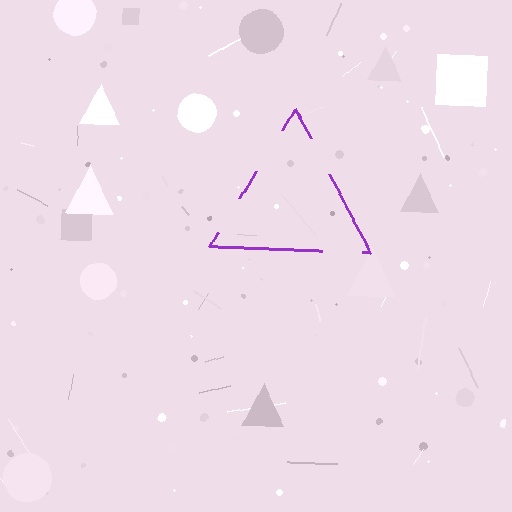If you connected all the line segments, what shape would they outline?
They would outline a triangle.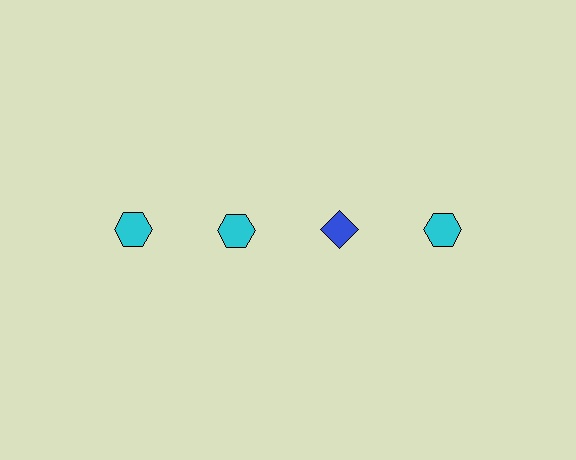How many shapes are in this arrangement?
There are 4 shapes arranged in a grid pattern.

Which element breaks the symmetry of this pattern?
The blue diamond in the top row, center column breaks the symmetry. All other shapes are cyan hexagons.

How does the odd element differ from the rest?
It differs in both color (blue instead of cyan) and shape (diamond instead of hexagon).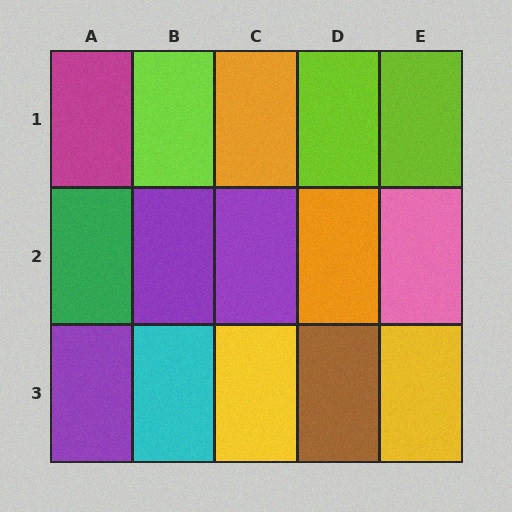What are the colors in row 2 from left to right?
Green, purple, purple, orange, pink.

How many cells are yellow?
2 cells are yellow.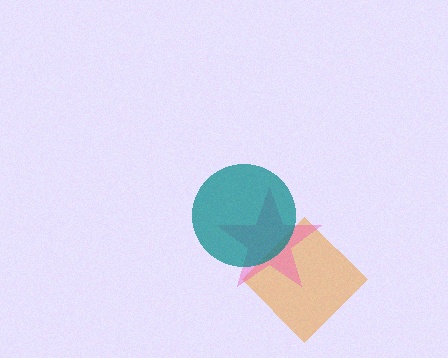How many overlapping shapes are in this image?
There are 3 overlapping shapes in the image.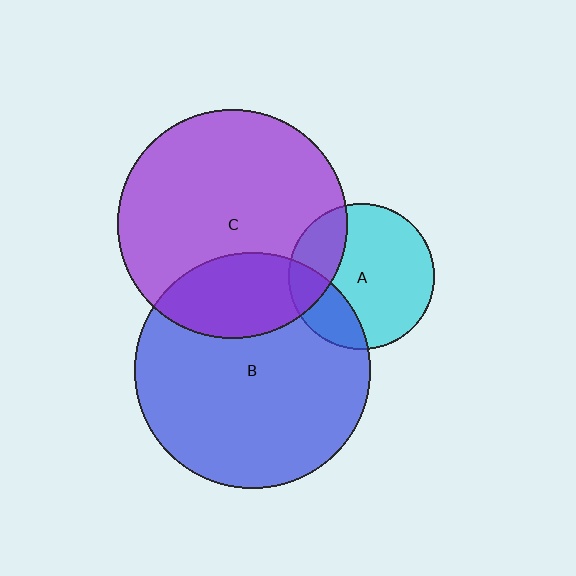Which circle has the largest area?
Circle B (blue).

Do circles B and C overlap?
Yes.